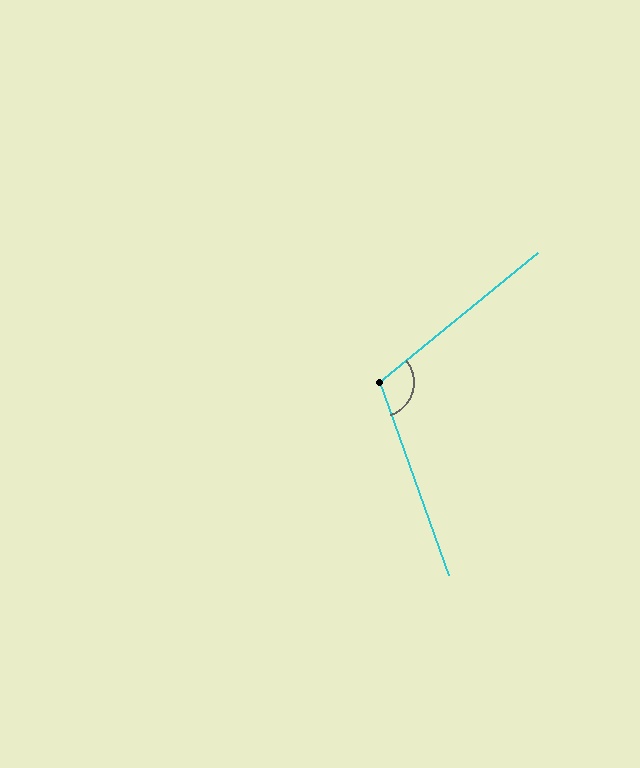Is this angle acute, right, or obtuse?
It is obtuse.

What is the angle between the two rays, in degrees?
Approximately 110 degrees.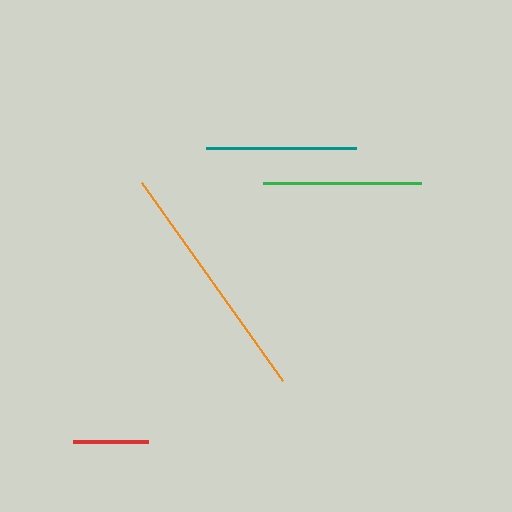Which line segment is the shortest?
The red line is the shortest at approximately 75 pixels.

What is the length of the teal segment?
The teal segment is approximately 150 pixels long.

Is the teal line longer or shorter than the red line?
The teal line is longer than the red line.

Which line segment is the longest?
The orange line is the longest at approximately 243 pixels.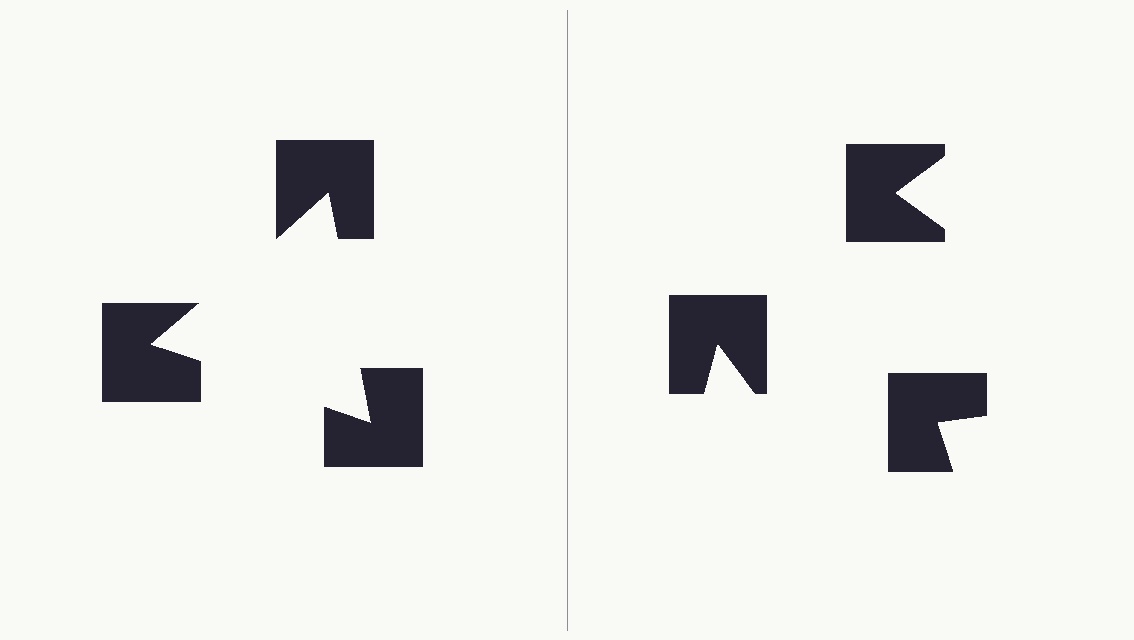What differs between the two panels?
The notched squares are positioned identically on both sides; only the wedge orientations differ. On the left they align to a triangle; on the right they are misaligned.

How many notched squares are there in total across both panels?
6 — 3 on each side.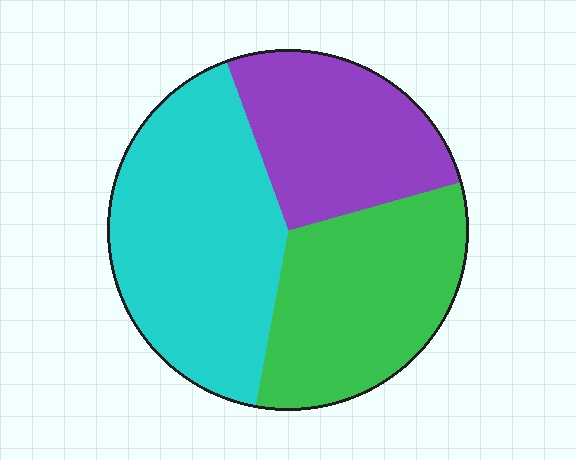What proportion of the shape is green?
Green takes up about one third (1/3) of the shape.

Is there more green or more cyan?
Cyan.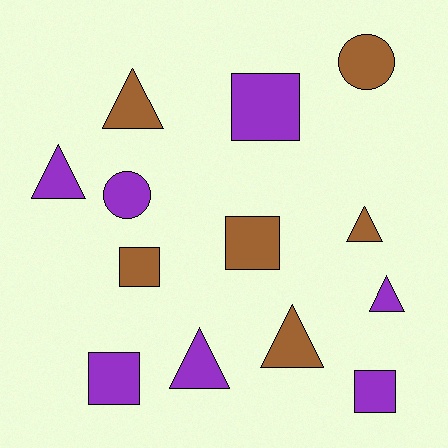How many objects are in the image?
There are 13 objects.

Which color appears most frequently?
Purple, with 7 objects.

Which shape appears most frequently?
Triangle, with 6 objects.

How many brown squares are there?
There are 2 brown squares.